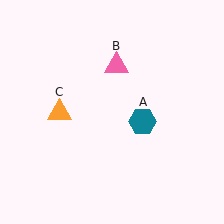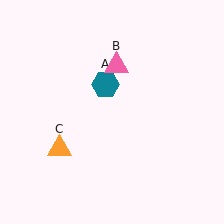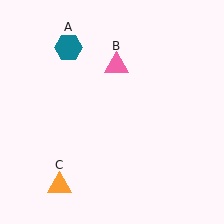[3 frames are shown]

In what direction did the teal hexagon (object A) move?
The teal hexagon (object A) moved up and to the left.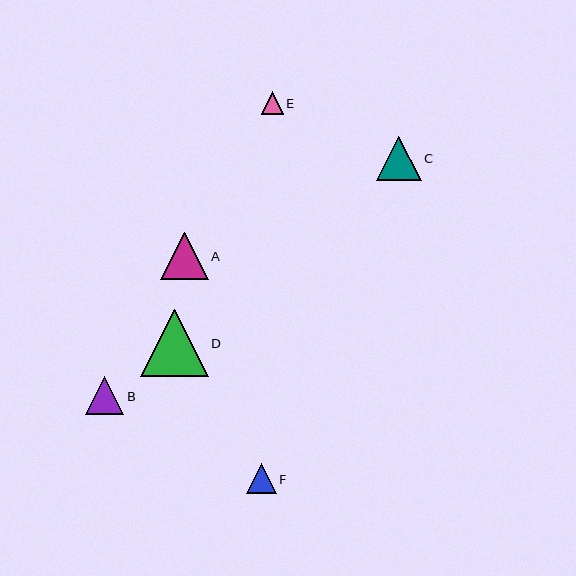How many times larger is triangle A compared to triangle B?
Triangle A is approximately 1.2 times the size of triangle B.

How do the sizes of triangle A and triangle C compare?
Triangle A and triangle C are approximately the same size.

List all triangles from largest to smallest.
From largest to smallest: D, A, C, B, F, E.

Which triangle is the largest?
Triangle D is the largest with a size of approximately 67 pixels.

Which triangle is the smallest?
Triangle E is the smallest with a size of approximately 22 pixels.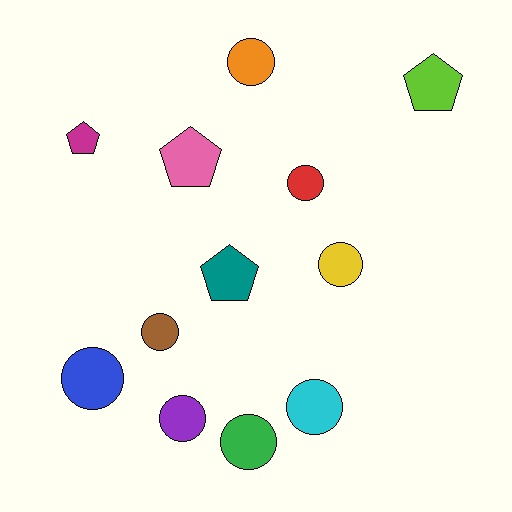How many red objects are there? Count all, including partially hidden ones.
There is 1 red object.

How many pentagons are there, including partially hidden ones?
There are 4 pentagons.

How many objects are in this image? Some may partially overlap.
There are 12 objects.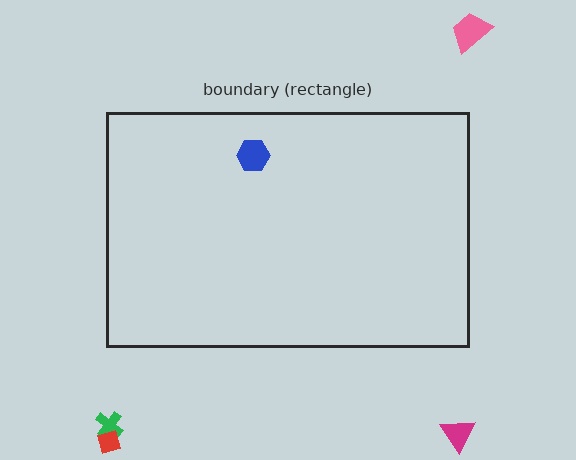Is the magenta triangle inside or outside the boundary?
Outside.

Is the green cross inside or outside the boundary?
Outside.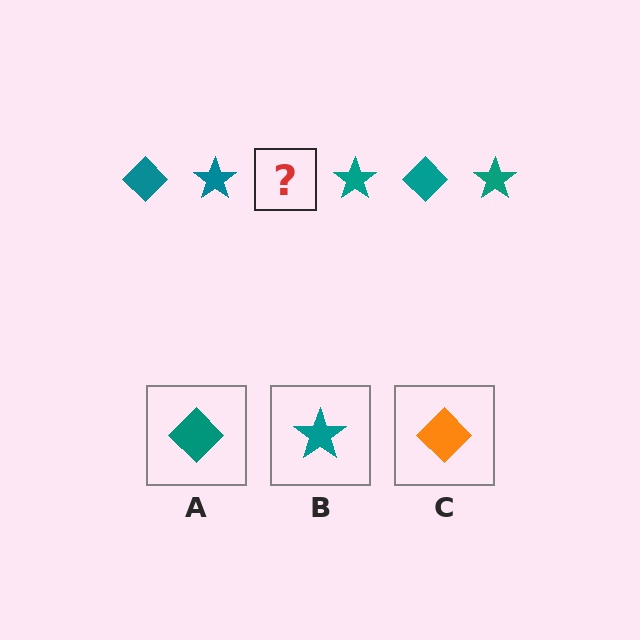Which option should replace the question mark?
Option A.